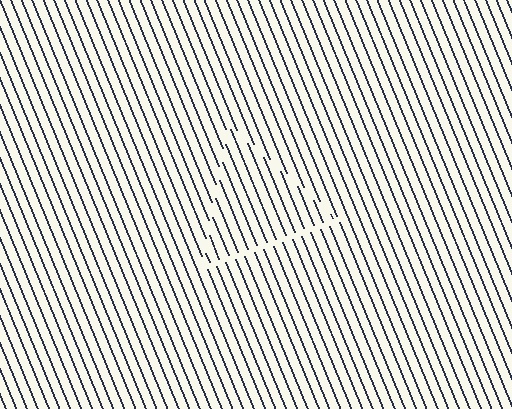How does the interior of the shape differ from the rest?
The interior of the shape contains the same grating, shifted by half a period — the contour is defined by the phase discontinuity where line-ends from the inner and outer gratings abut.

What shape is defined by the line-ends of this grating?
An illusory triangle. The interior of the shape contains the same grating, shifted by half a period — the contour is defined by the phase discontinuity where line-ends from the inner and outer gratings abut.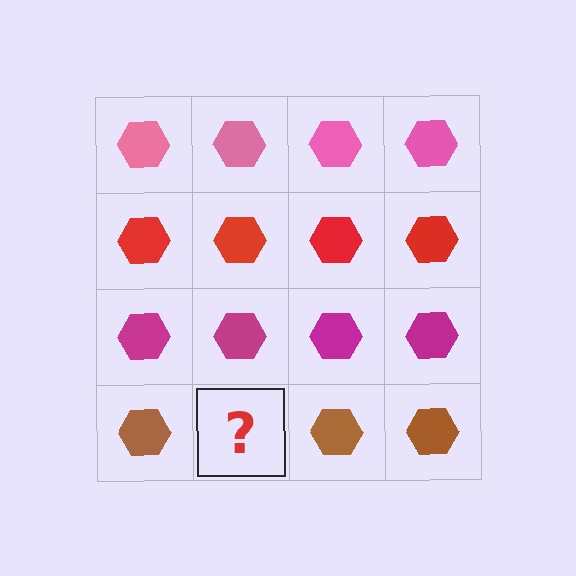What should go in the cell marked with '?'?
The missing cell should contain a brown hexagon.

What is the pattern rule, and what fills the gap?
The rule is that each row has a consistent color. The gap should be filled with a brown hexagon.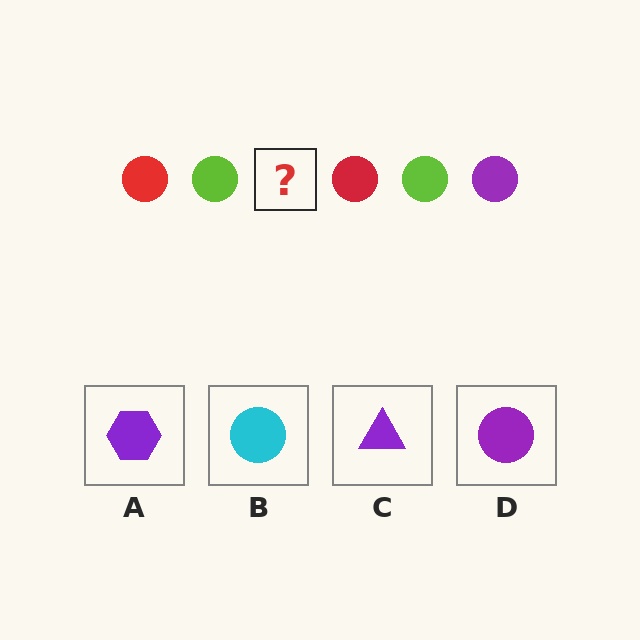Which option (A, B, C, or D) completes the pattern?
D.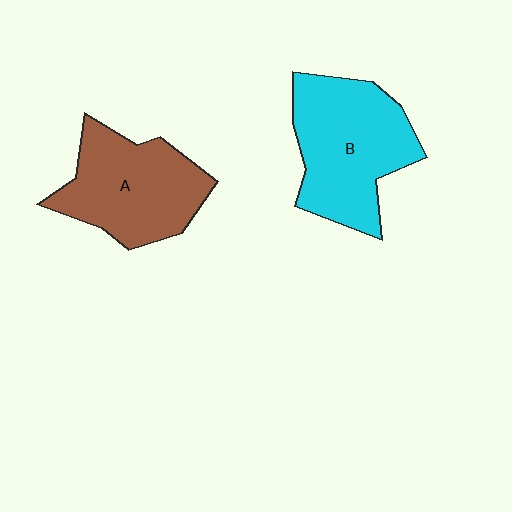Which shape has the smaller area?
Shape A (brown).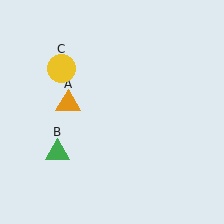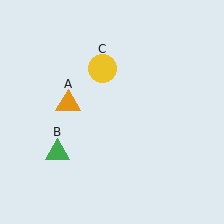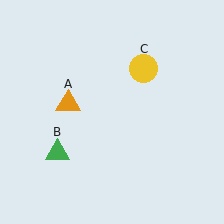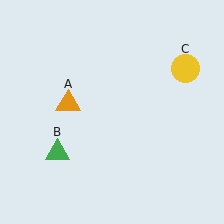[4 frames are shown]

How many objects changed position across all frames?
1 object changed position: yellow circle (object C).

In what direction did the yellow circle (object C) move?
The yellow circle (object C) moved right.